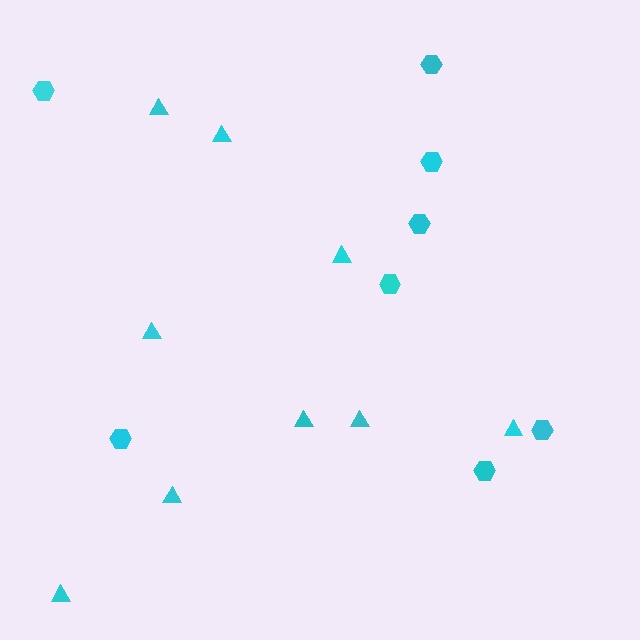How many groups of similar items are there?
There are 2 groups: one group of triangles (9) and one group of hexagons (8).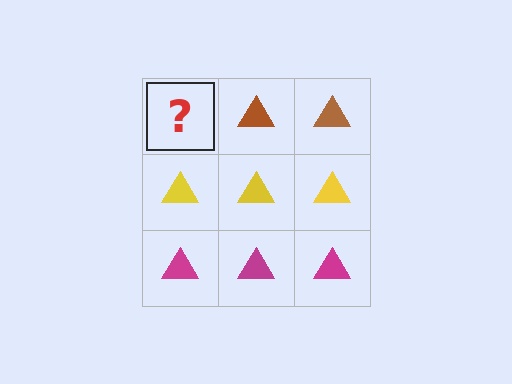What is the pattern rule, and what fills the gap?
The rule is that each row has a consistent color. The gap should be filled with a brown triangle.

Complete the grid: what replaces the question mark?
The question mark should be replaced with a brown triangle.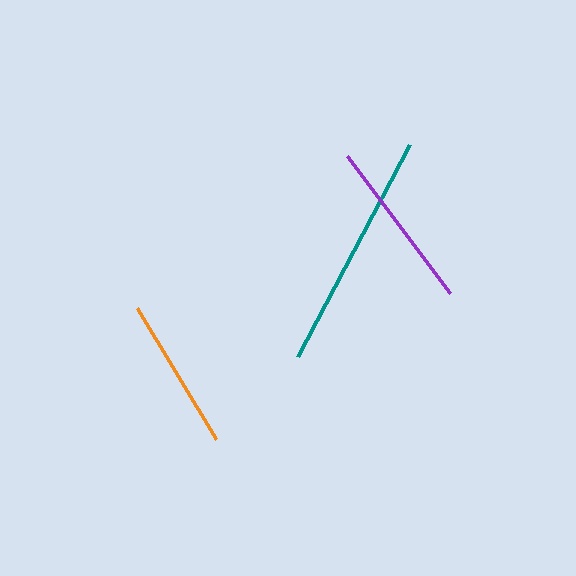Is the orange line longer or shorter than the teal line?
The teal line is longer than the orange line.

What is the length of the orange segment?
The orange segment is approximately 153 pixels long.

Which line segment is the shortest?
The orange line is the shortest at approximately 153 pixels.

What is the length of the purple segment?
The purple segment is approximately 171 pixels long.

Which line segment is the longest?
The teal line is the longest at approximately 240 pixels.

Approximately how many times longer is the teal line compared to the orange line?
The teal line is approximately 1.6 times the length of the orange line.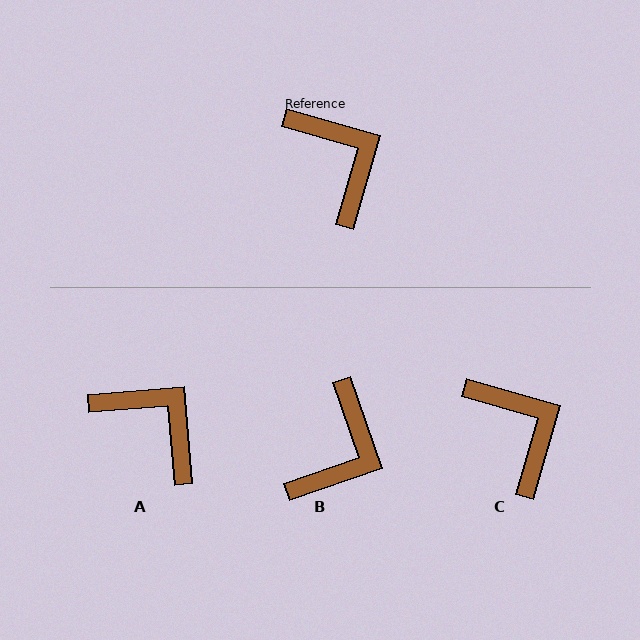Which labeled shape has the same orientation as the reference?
C.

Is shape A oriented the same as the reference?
No, it is off by about 21 degrees.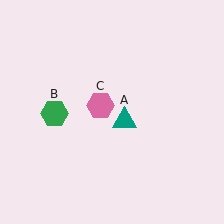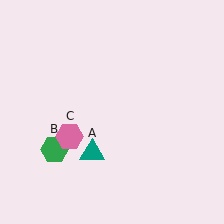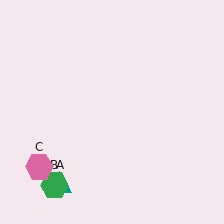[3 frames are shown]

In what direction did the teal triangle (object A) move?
The teal triangle (object A) moved down and to the left.